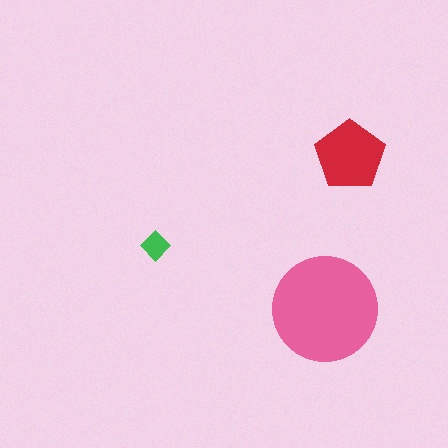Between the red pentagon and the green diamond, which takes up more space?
The red pentagon.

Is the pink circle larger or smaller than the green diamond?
Larger.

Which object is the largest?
The pink circle.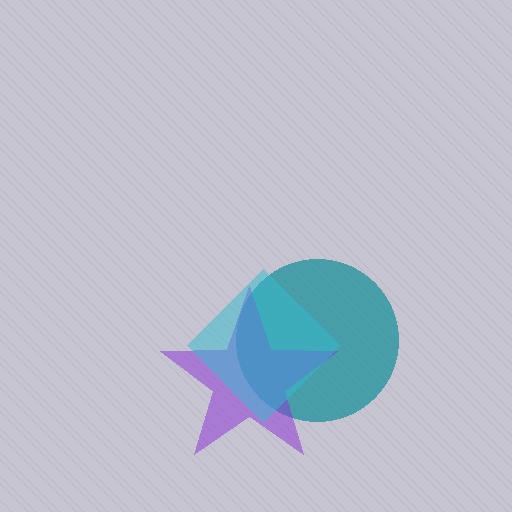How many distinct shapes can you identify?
There are 3 distinct shapes: a teal circle, a purple star, a cyan diamond.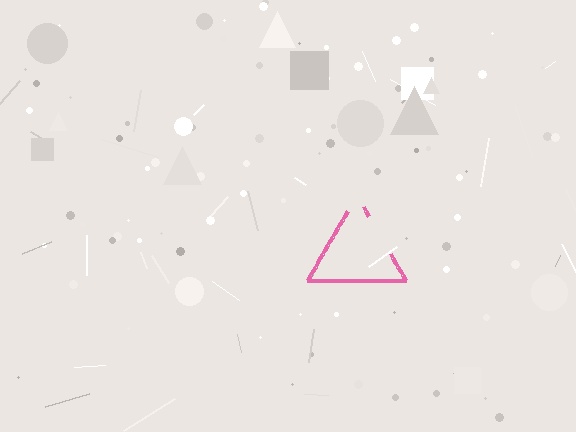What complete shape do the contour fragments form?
The contour fragments form a triangle.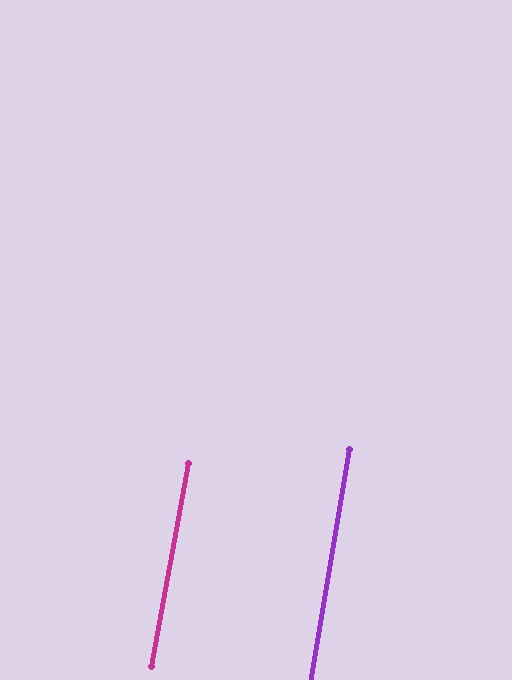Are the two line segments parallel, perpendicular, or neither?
Parallel — their directions differ by only 0.6°.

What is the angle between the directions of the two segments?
Approximately 1 degree.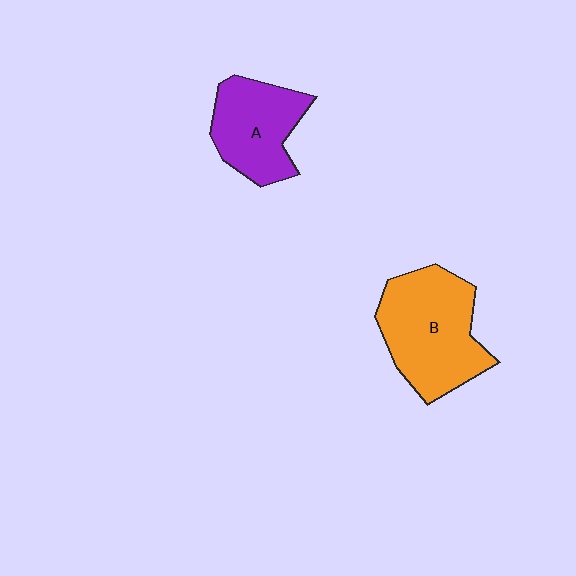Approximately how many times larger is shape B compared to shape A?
Approximately 1.4 times.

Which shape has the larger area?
Shape B (orange).